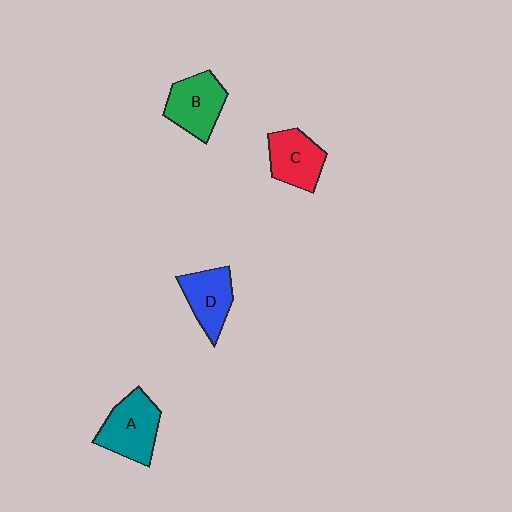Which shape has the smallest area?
Shape D (blue).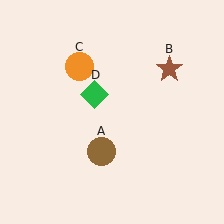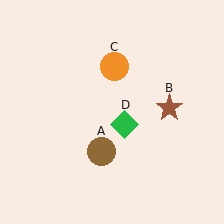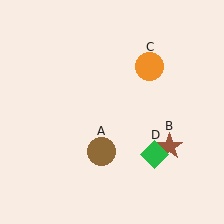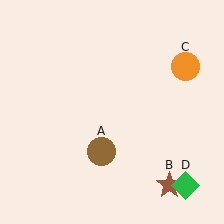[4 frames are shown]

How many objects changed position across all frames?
3 objects changed position: brown star (object B), orange circle (object C), green diamond (object D).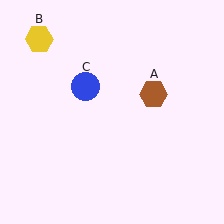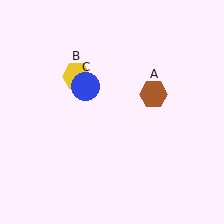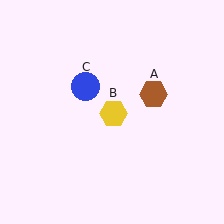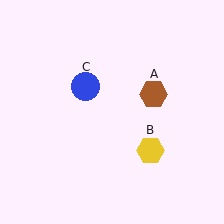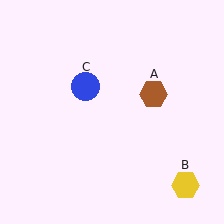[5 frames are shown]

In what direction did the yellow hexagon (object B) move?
The yellow hexagon (object B) moved down and to the right.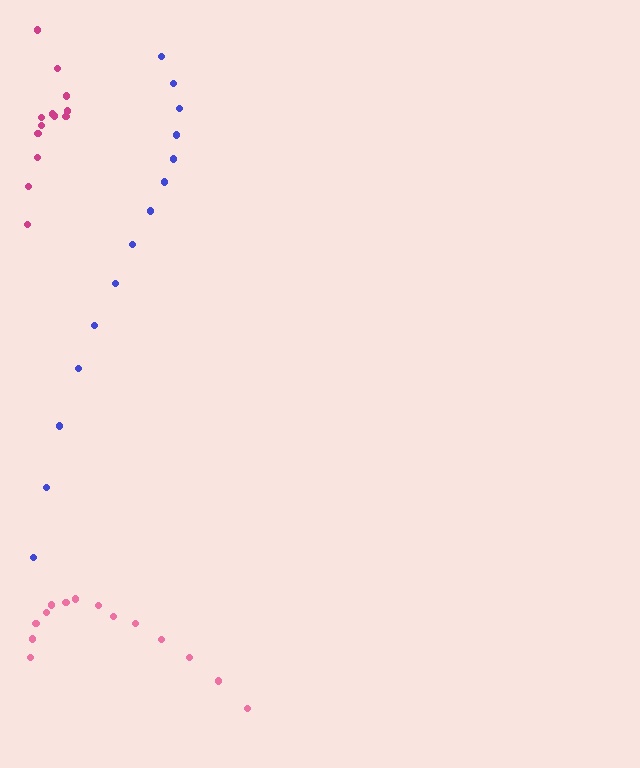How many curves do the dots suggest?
There are 3 distinct paths.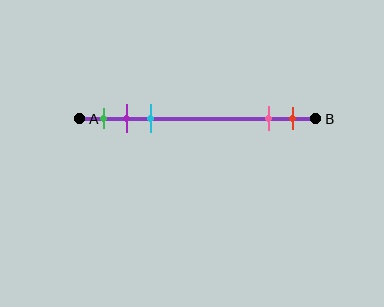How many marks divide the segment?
There are 5 marks dividing the segment.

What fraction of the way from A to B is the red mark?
The red mark is approximately 90% (0.9) of the way from A to B.